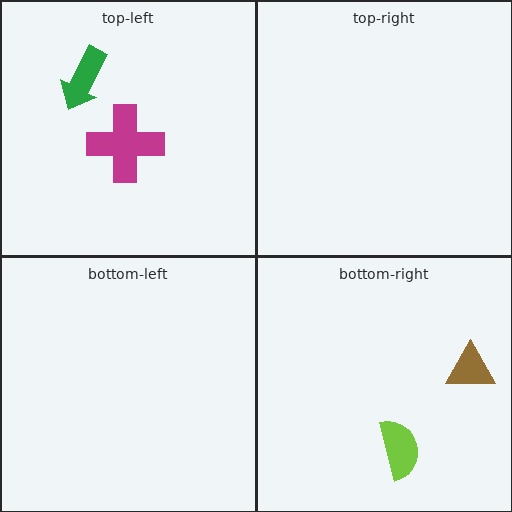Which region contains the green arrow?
The top-left region.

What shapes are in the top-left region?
The green arrow, the magenta cross.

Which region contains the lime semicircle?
The bottom-right region.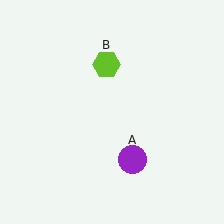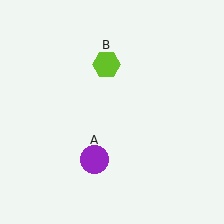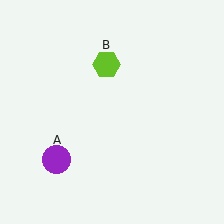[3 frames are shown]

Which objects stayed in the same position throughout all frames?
Lime hexagon (object B) remained stationary.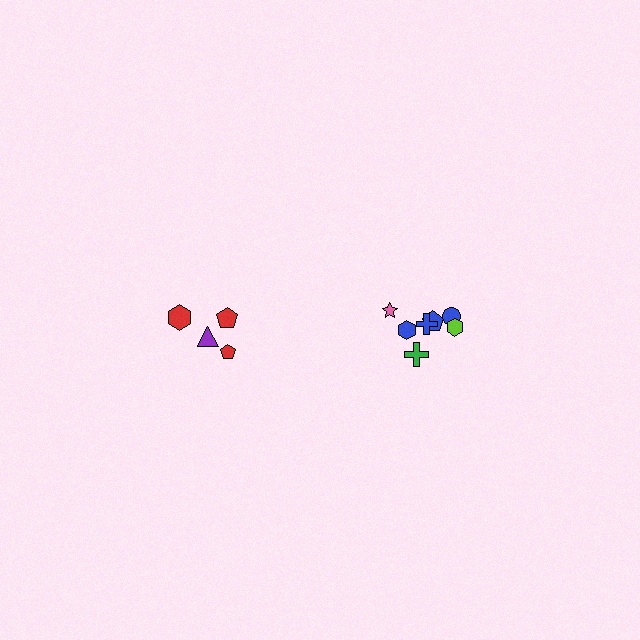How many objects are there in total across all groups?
There are 11 objects.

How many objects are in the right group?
There are 7 objects.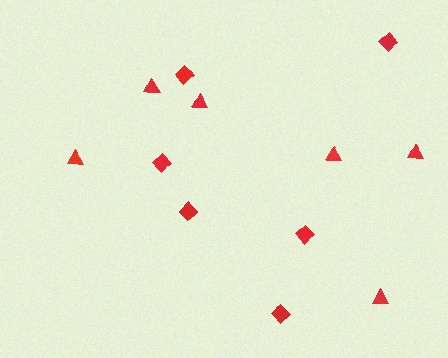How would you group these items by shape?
There are 2 groups: one group of diamonds (6) and one group of triangles (6).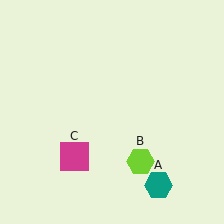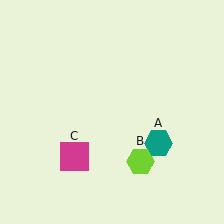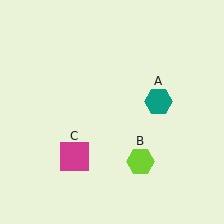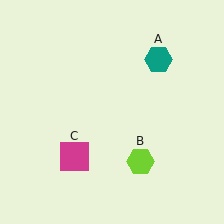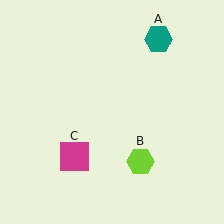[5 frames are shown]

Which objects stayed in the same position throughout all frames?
Lime hexagon (object B) and magenta square (object C) remained stationary.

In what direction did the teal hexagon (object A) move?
The teal hexagon (object A) moved up.